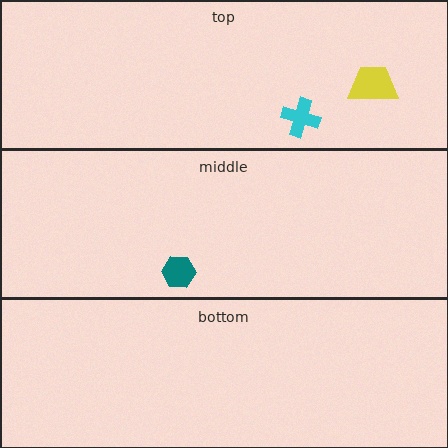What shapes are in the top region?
The cyan cross, the yellow trapezoid.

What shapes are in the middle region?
The teal hexagon.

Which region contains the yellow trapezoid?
The top region.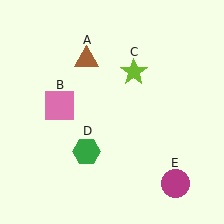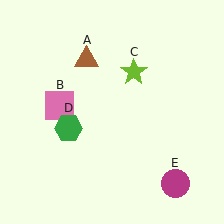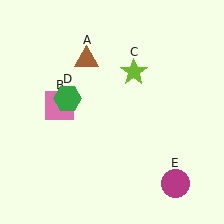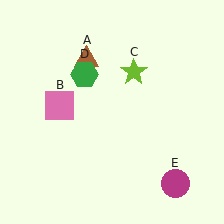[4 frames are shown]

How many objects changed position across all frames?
1 object changed position: green hexagon (object D).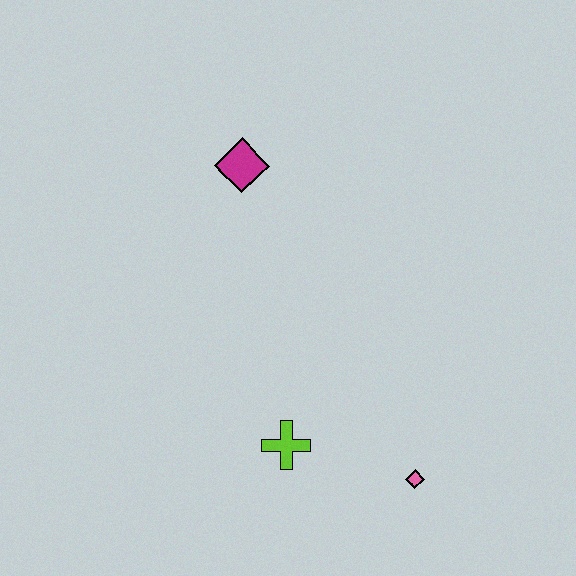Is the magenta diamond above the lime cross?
Yes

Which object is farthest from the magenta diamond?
The pink diamond is farthest from the magenta diamond.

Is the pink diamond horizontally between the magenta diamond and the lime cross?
No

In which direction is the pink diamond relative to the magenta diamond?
The pink diamond is below the magenta diamond.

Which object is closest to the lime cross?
The pink diamond is closest to the lime cross.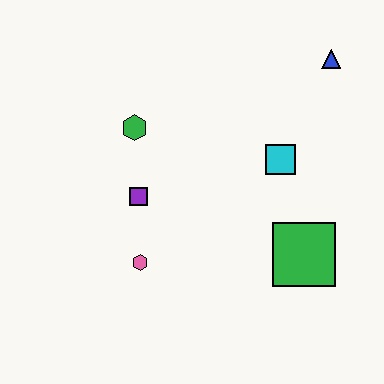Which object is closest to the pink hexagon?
The purple square is closest to the pink hexagon.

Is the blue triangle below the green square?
No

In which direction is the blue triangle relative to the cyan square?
The blue triangle is above the cyan square.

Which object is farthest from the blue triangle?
The pink hexagon is farthest from the blue triangle.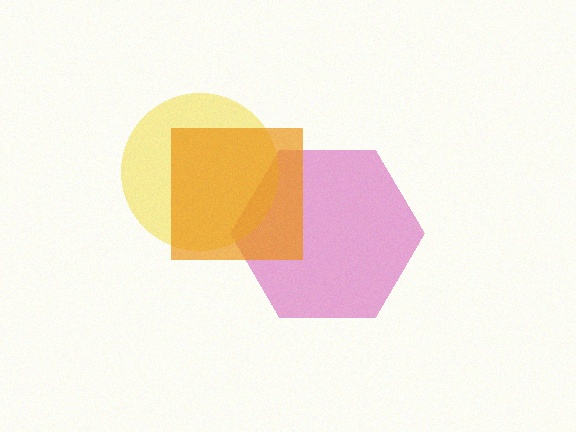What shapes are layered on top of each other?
The layered shapes are: a magenta hexagon, a yellow circle, an orange square.